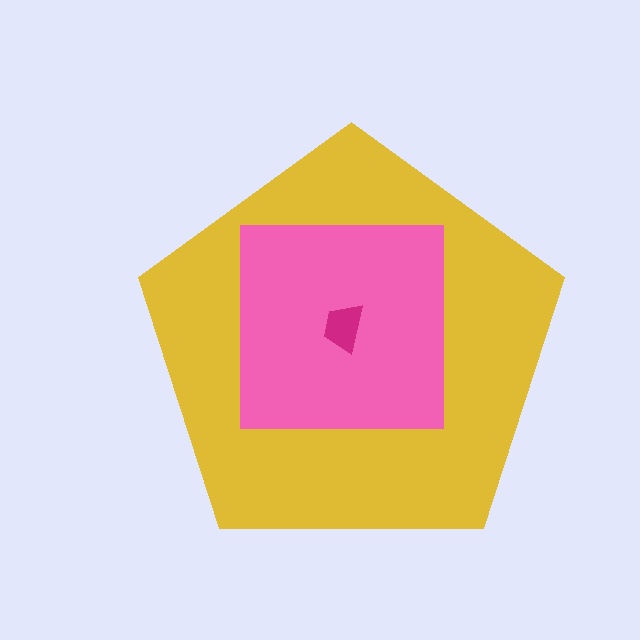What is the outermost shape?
The yellow pentagon.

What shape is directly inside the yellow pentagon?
The pink square.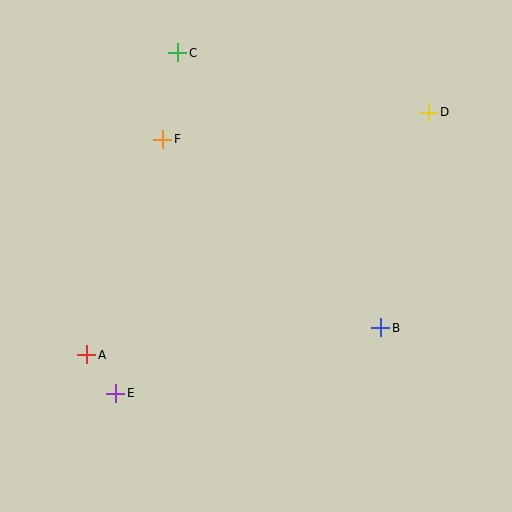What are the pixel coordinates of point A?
Point A is at (87, 355).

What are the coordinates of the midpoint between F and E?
The midpoint between F and E is at (139, 266).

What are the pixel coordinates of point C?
Point C is at (178, 53).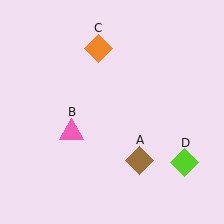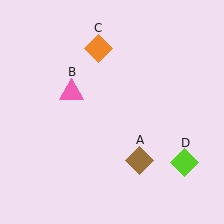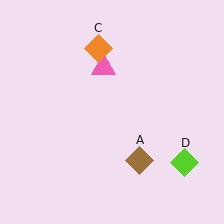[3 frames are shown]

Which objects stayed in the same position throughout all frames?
Brown diamond (object A) and orange diamond (object C) and lime diamond (object D) remained stationary.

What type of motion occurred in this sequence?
The pink triangle (object B) rotated clockwise around the center of the scene.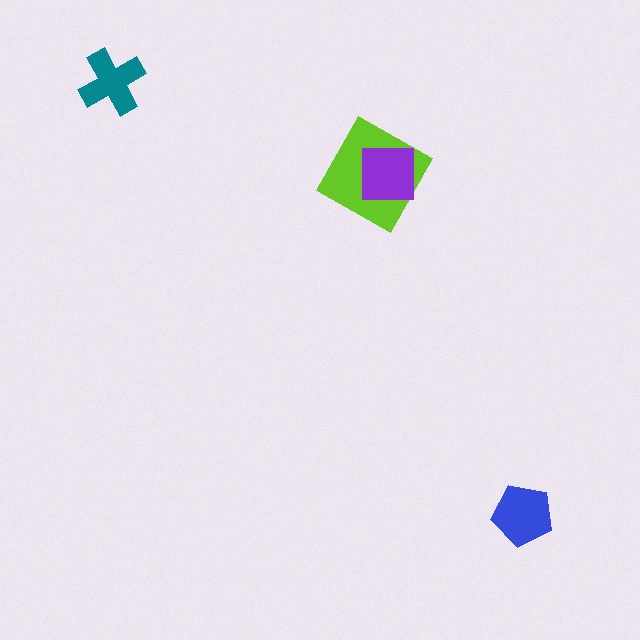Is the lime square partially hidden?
Yes, it is partially covered by another shape.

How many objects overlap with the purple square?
1 object overlaps with the purple square.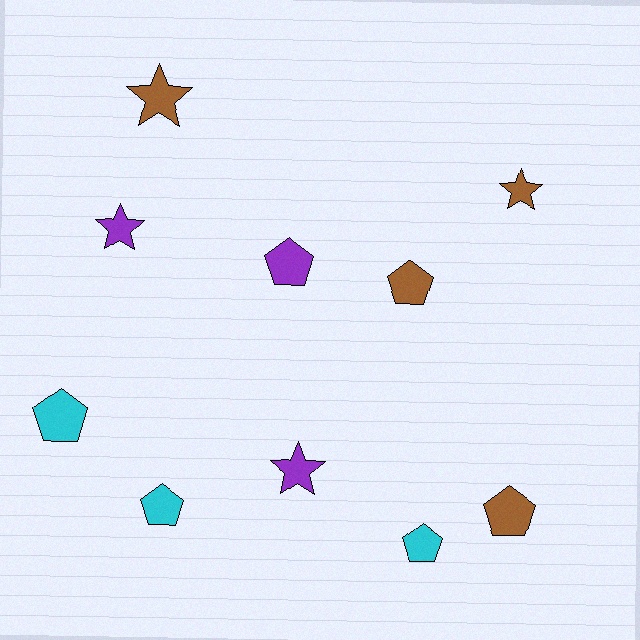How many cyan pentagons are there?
There are 3 cyan pentagons.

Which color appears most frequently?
Brown, with 4 objects.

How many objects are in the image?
There are 10 objects.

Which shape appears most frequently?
Pentagon, with 6 objects.